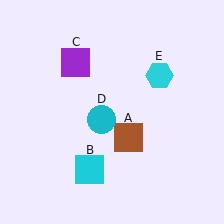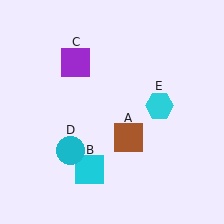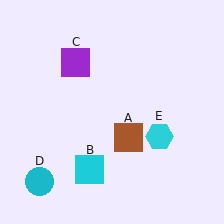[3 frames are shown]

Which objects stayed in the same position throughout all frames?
Brown square (object A) and cyan square (object B) and purple square (object C) remained stationary.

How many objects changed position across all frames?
2 objects changed position: cyan circle (object D), cyan hexagon (object E).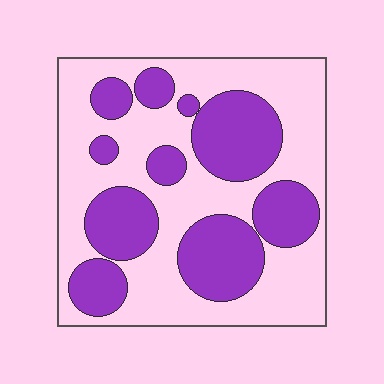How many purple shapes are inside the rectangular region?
10.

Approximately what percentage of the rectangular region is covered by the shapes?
Approximately 40%.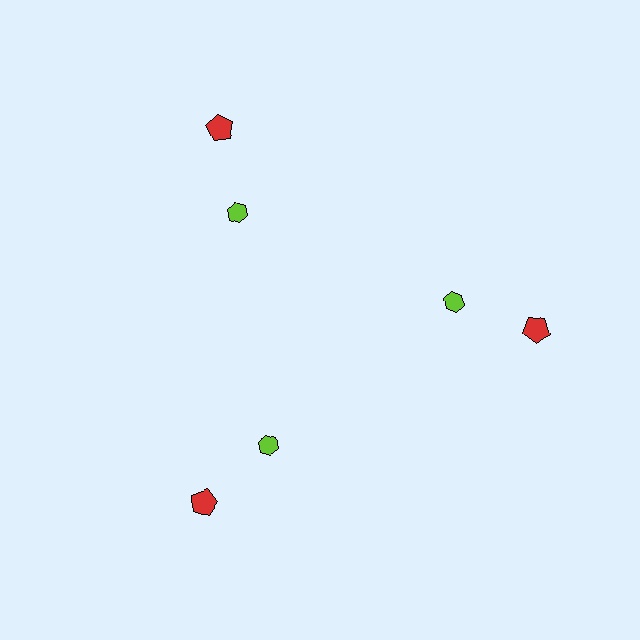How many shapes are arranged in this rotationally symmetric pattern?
There are 6 shapes, arranged in 3 groups of 2.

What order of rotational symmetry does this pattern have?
This pattern has 3-fold rotational symmetry.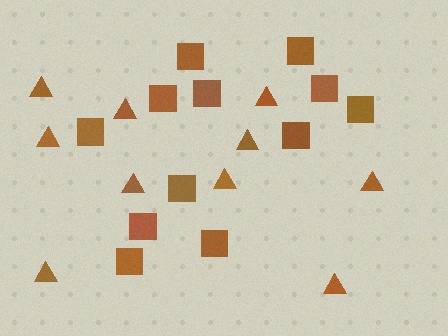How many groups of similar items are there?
There are 2 groups: one group of squares (12) and one group of triangles (10).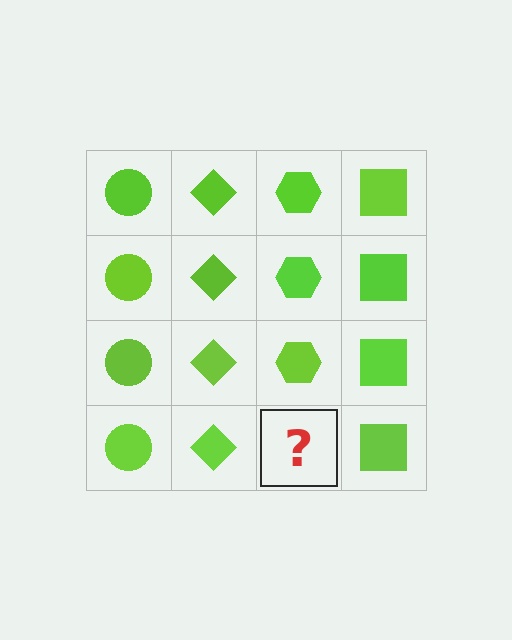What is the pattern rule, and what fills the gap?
The rule is that each column has a consistent shape. The gap should be filled with a lime hexagon.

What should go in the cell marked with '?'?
The missing cell should contain a lime hexagon.